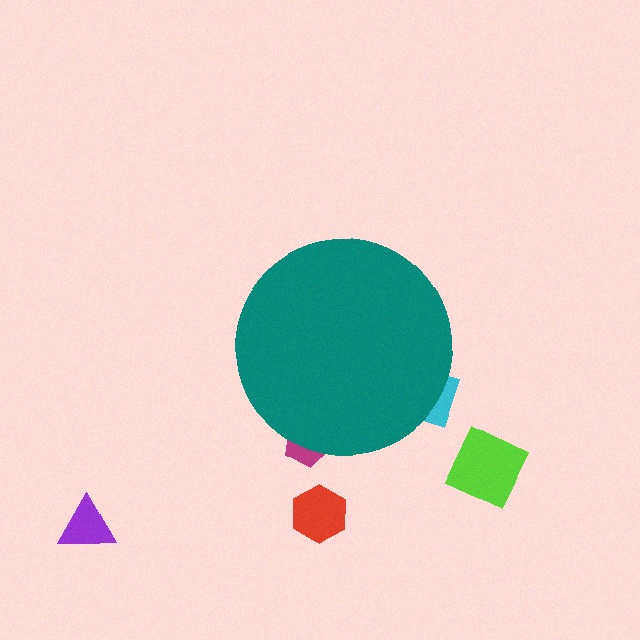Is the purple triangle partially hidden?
No, the purple triangle is fully visible.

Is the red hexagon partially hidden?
No, the red hexagon is fully visible.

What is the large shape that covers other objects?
A teal circle.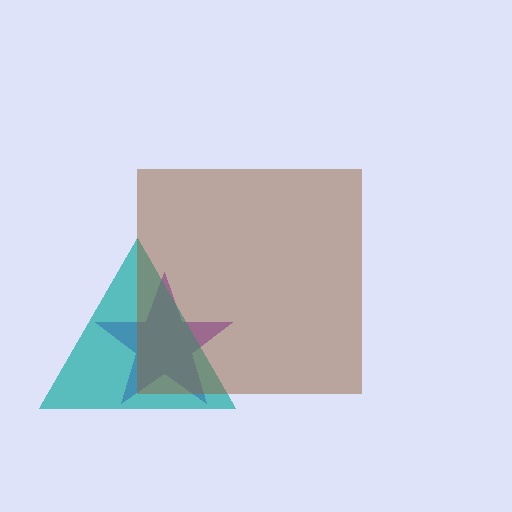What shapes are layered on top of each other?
The layered shapes are: a purple star, a teal triangle, a brown square.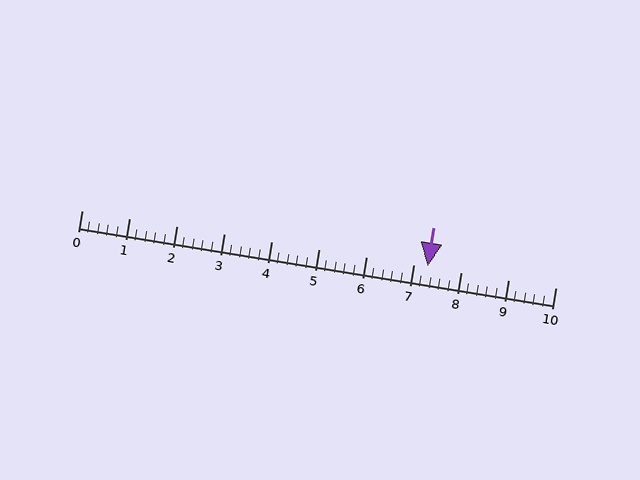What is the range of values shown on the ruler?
The ruler shows values from 0 to 10.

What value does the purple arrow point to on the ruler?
The purple arrow points to approximately 7.3.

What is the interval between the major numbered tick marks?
The major tick marks are spaced 1 units apart.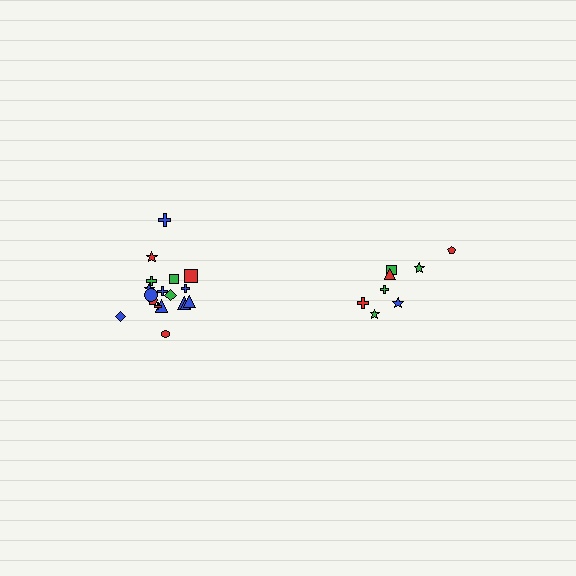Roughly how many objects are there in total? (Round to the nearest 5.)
Roughly 25 objects in total.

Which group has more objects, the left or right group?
The left group.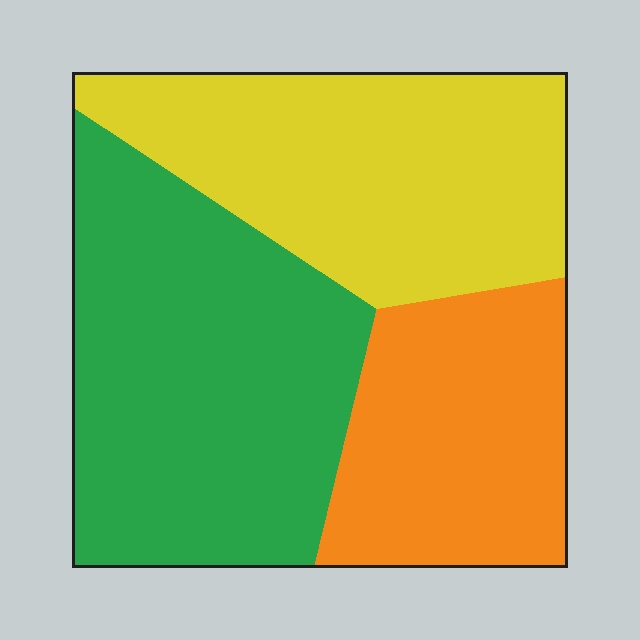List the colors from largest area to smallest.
From largest to smallest: green, yellow, orange.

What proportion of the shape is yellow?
Yellow covers 34% of the shape.